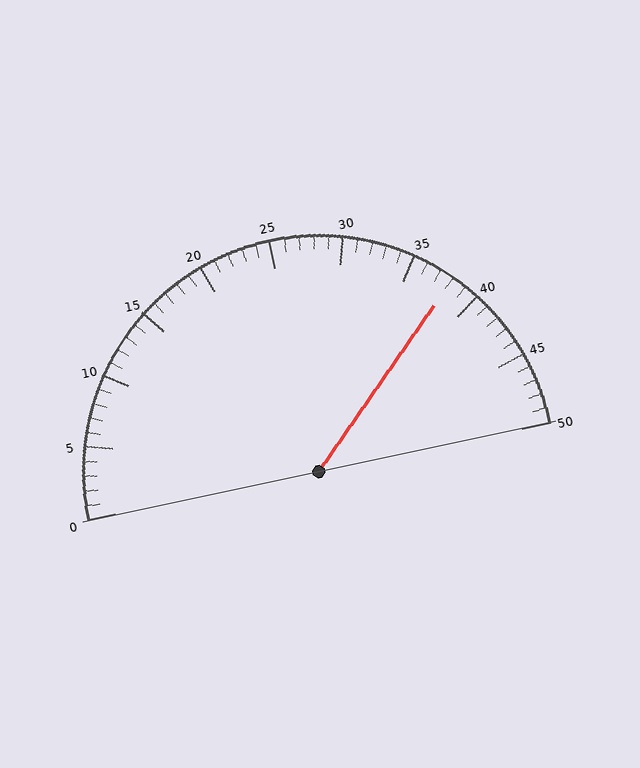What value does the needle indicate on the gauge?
The needle indicates approximately 38.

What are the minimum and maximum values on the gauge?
The gauge ranges from 0 to 50.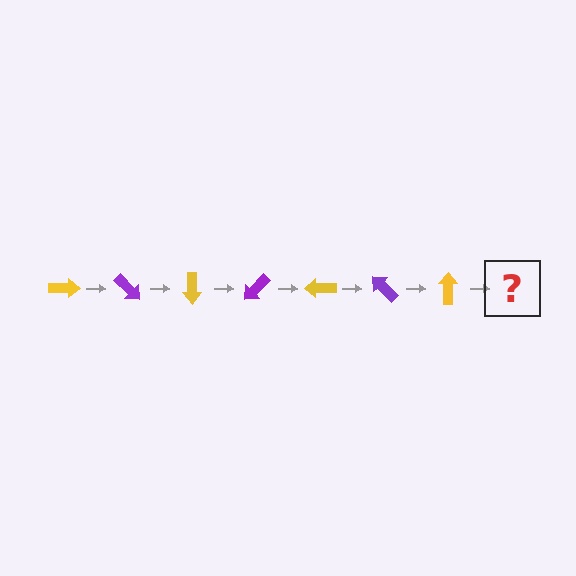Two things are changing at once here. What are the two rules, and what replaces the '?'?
The two rules are that it rotates 45 degrees each step and the color cycles through yellow and purple. The '?' should be a purple arrow, rotated 315 degrees from the start.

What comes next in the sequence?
The next element should be a purple arrow, rotated 315 degrees from the start.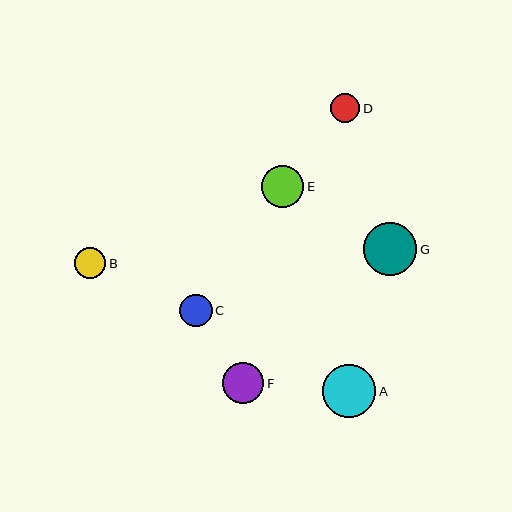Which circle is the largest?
Circle G is the largest with a size of approximately 53 pixels.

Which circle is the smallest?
Circle D is the smallest with a size of approximately 29 pixels.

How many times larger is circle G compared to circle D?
Circle G is approximately 1.8 times the size of circle D.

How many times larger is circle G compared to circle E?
Circle G is approximately 1.2 times the size of circle E.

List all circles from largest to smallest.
From largest to smallest: G, A, E, F, C, B, D.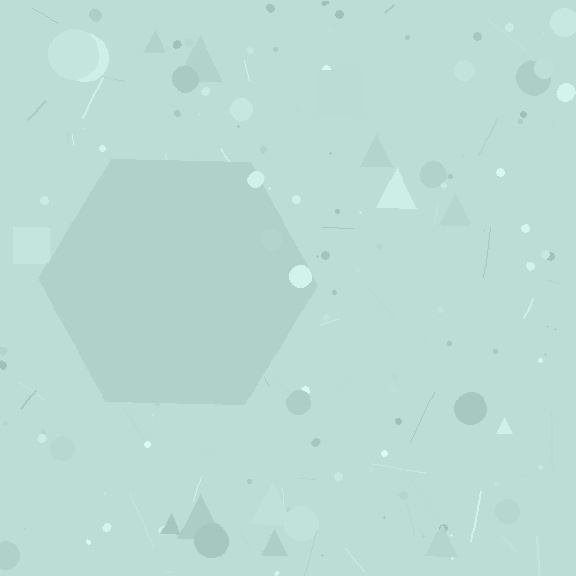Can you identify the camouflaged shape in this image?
The camouflaged shape is a hexagon.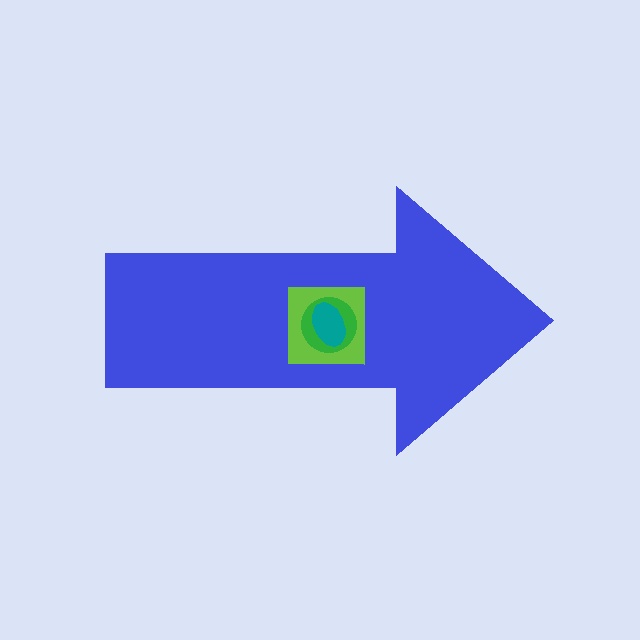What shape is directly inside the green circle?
The teal ellipse.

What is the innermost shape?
The teal ellipse.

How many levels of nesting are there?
4.